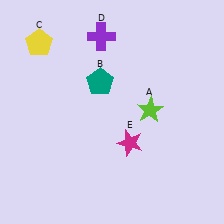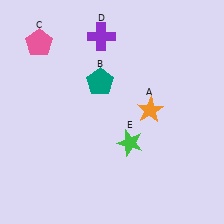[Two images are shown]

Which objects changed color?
A changed from lime to orange. C changed from yellow to pink. E changed from magenta to green.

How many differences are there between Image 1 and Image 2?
There are 3 differences between the two images.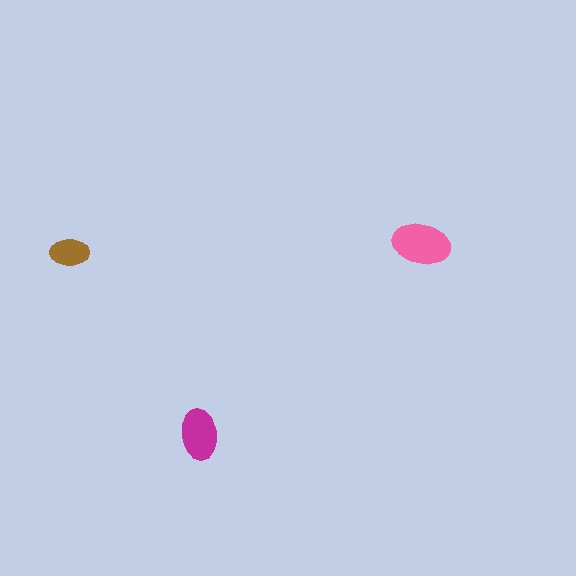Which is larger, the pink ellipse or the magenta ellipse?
The pink one.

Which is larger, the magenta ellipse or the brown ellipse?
The magenta one.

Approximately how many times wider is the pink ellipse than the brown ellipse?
About 1.5 times wider.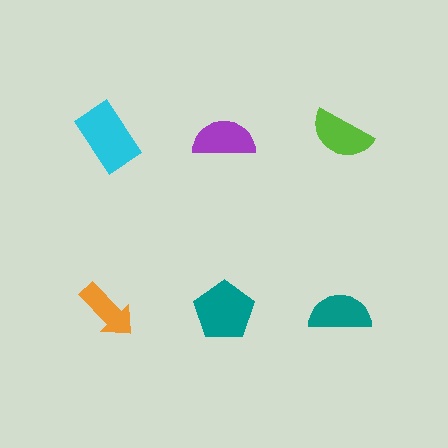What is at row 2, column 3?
A teal semicircle.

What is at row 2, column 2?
A teal pentagon.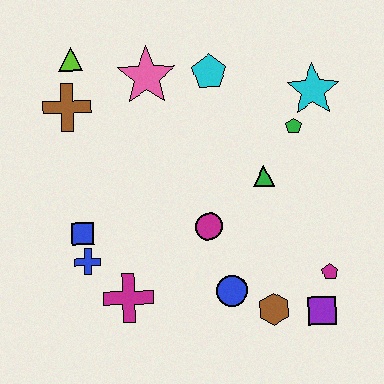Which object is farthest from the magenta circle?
The lime triangle is farthest from the magenta circle.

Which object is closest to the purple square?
The magenta pentagon is closest to the purple square.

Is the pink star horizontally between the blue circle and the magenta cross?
Yes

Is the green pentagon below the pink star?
Yes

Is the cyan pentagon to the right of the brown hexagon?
No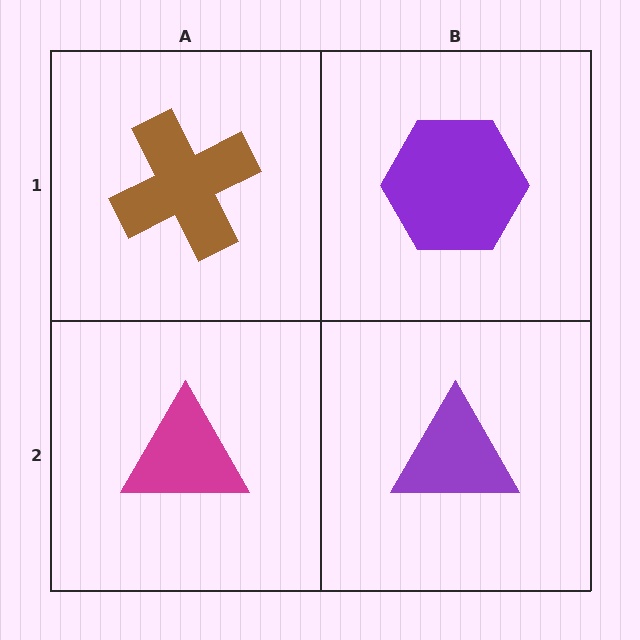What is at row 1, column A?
A brown cross.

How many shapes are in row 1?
2 shapes.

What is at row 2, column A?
A magenta triangle.